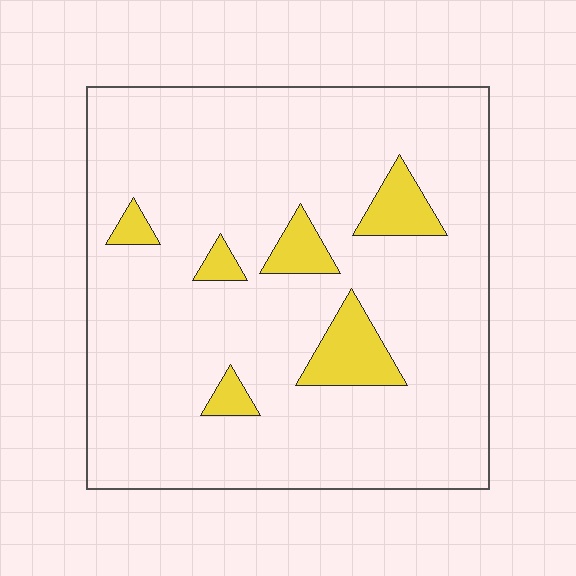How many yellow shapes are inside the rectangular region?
6.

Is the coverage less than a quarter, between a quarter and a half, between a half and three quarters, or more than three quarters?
Less than a quarter.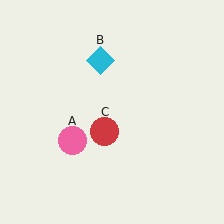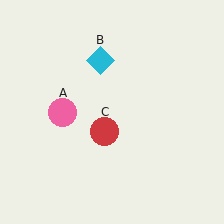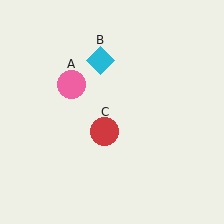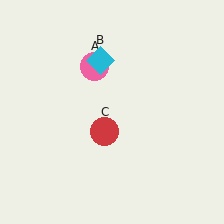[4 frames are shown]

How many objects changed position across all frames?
1 object changed position: pink circle (object A).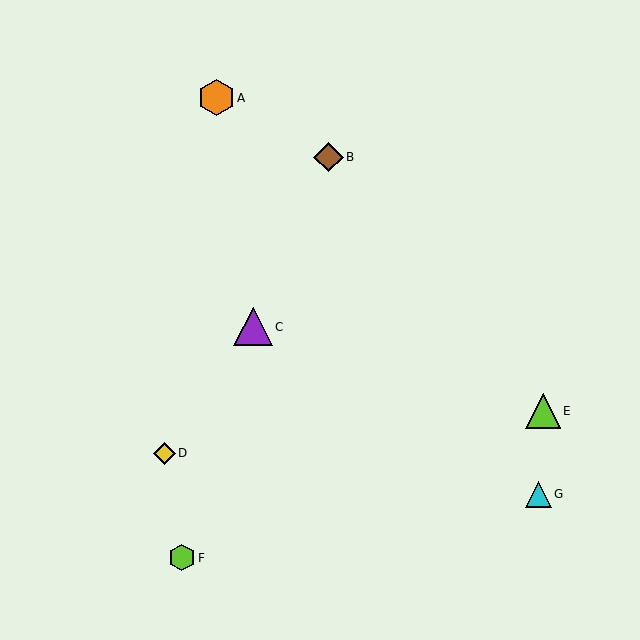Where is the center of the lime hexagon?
The center of the lime hexagon is at (182, 558).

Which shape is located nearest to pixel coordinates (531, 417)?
The lime triangle (labeled E) at (543, 411) is nearest to that location.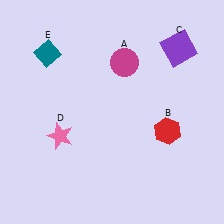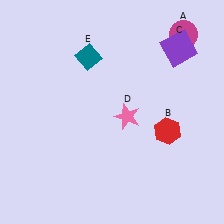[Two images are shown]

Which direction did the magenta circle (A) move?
The magenta circle (A) moved right.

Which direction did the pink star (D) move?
The pink star (D) moved right.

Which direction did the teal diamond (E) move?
The teal diamond (E) moved right.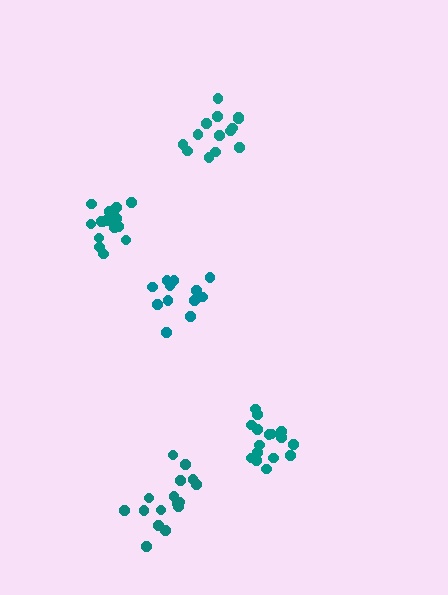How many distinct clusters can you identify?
There are 5 distinct clusters.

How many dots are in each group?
Group 1: 16 dots, Group 2: 13 dots, Group 3: 15 dots, Group 4: 16 dots, Group 5: 17 dots (77 total).